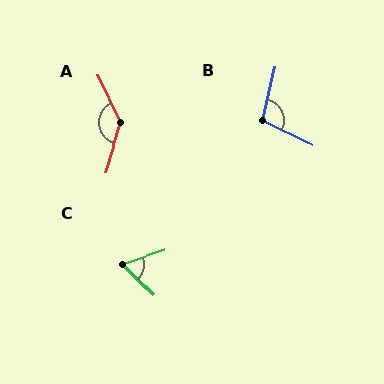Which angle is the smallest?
C, at approximately 62 degrees.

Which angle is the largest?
A, at approximately 137 degrees.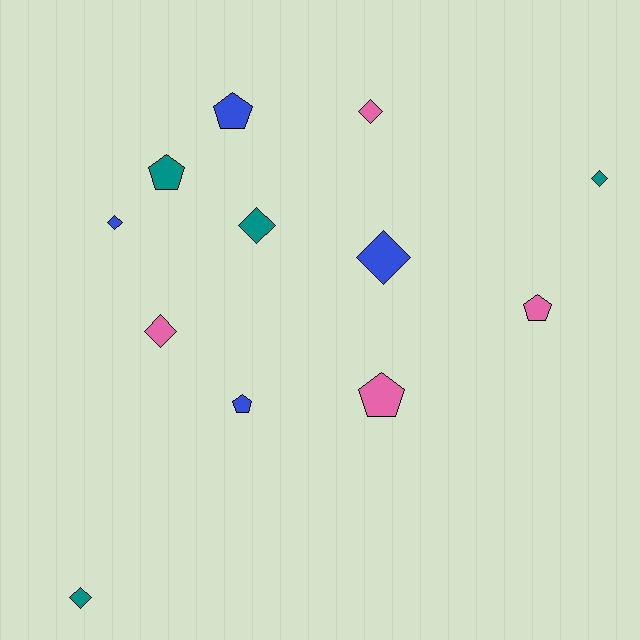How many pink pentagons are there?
There are 2 pink pentagons.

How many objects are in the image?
There are 12 objects.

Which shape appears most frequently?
Diamond, with 7 objects.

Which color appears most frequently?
Blue, with 4 objects.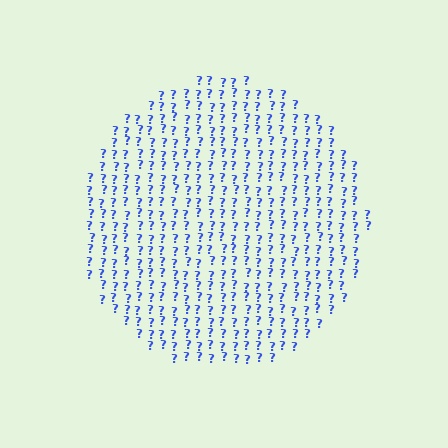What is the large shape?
The large shape is a circle.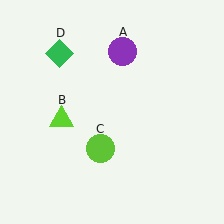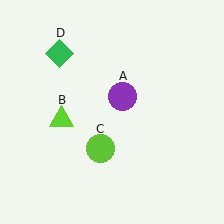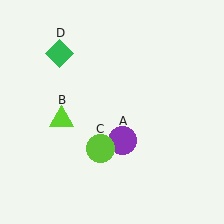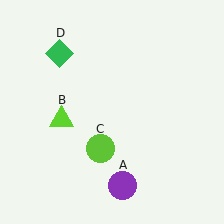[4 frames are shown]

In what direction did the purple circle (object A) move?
The purple circle (object A) moved down.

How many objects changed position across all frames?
1 object changed position: purple circle (object A).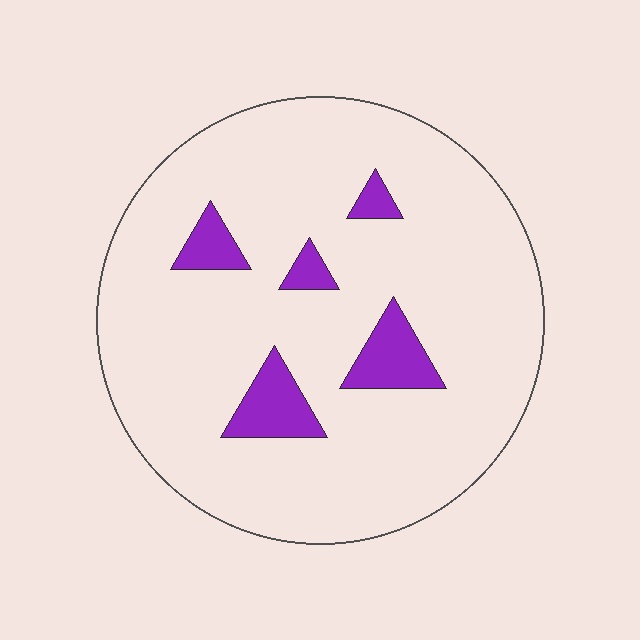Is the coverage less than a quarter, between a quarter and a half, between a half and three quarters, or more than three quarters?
Less than a quarter.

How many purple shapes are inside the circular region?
5.